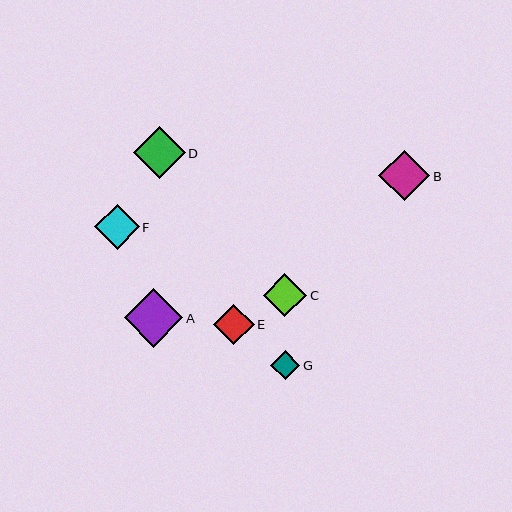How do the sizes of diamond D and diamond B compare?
Diamond D and diamond B are approximately the same size.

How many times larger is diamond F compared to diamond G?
Diamond F is approximately 1.5 times the size of diamond G.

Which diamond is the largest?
Diamond A is the largest with a size of approximately 59 pixels.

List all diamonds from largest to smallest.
From largest to smallest: A, D, B, F, C, E, G.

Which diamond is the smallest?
Diamond G is the smallest with a size of approximately 29 pixels.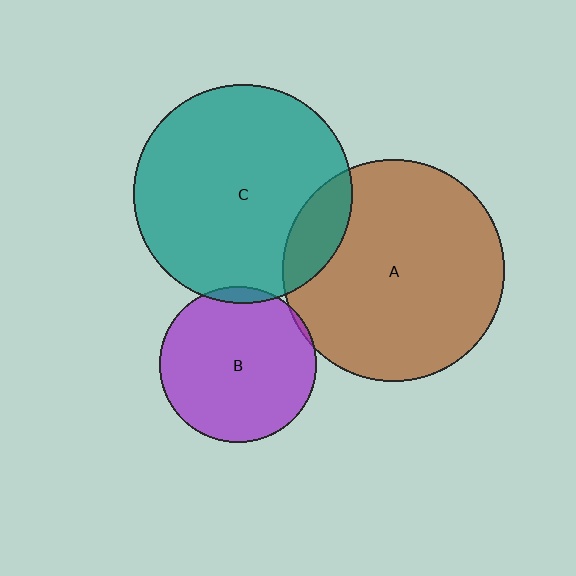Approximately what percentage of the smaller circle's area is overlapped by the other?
Approximately 5%.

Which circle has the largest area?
Circle A (brown).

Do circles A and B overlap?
Yes.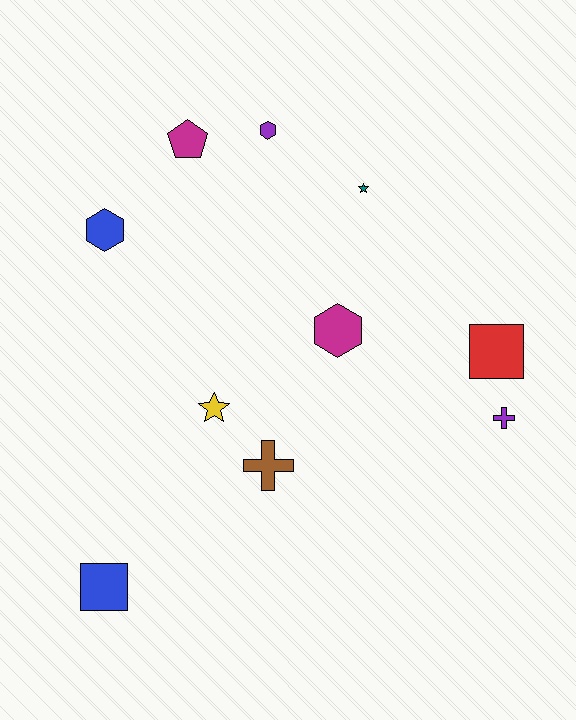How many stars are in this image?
There are 2 stars.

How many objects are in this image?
There are 10 objects.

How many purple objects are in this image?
There are 2 purple objects.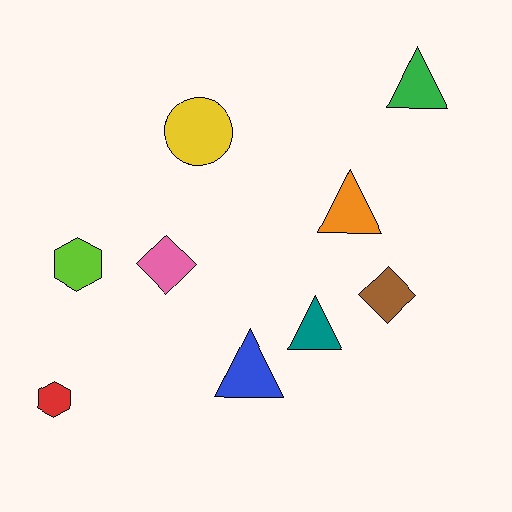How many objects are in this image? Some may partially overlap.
There are 9 objects.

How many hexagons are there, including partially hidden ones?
There are 2 hexagons.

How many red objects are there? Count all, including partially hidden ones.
There is 1 red object.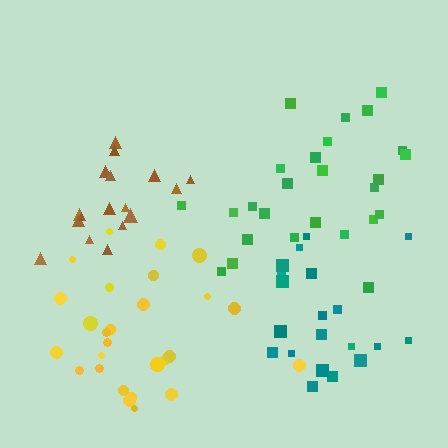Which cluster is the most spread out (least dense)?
Green.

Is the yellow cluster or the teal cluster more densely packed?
Teal.